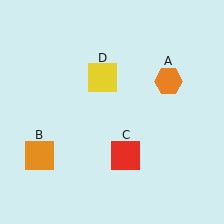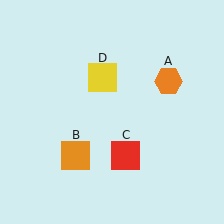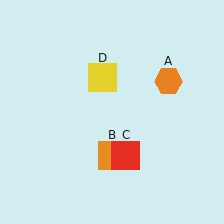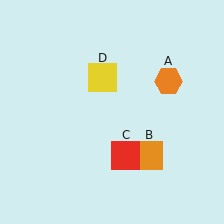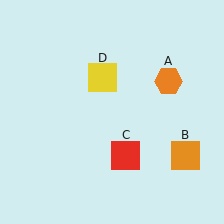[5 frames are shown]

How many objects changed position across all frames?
1 object changed position: orange square (object B).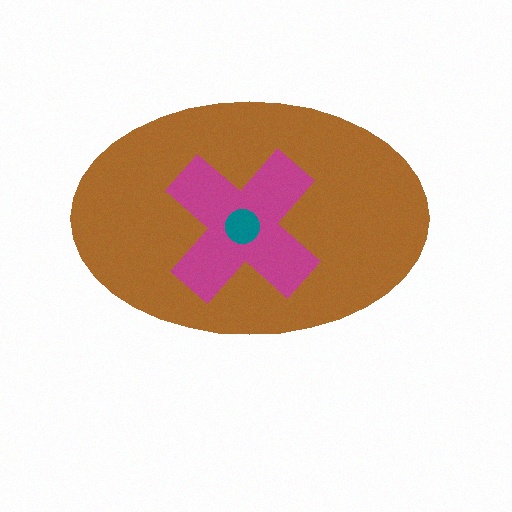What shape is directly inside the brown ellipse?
The magenta cross.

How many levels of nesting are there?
3.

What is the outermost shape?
The brown ellipse.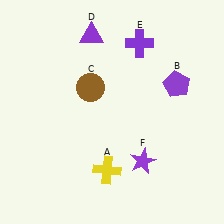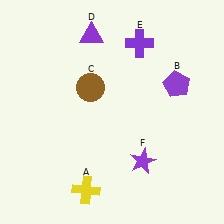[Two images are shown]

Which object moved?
The yellow cross (A) moved left.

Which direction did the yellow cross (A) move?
The yellow cross (A) moved left.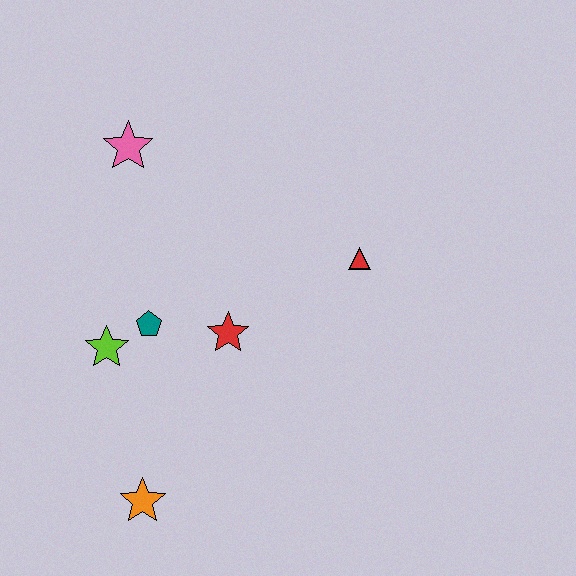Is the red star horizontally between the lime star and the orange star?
No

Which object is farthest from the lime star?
The red triangle is farthest from the lime star.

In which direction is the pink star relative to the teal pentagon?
The pink star is above the teal pentagon.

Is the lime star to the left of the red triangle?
Yes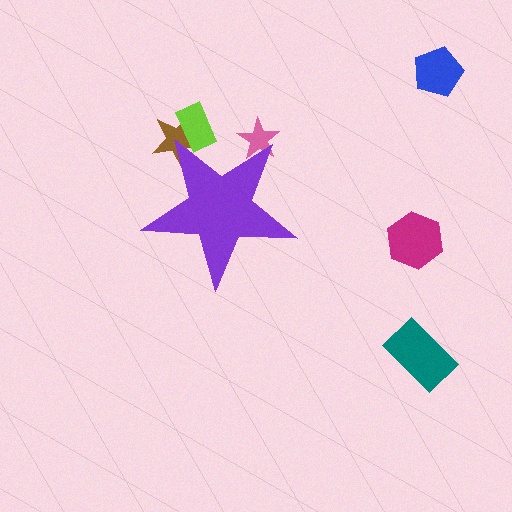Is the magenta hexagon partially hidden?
No, the magenta hexagon is fully visible.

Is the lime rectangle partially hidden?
Yes, the lime rectangle is partially hidden behind the purple star.